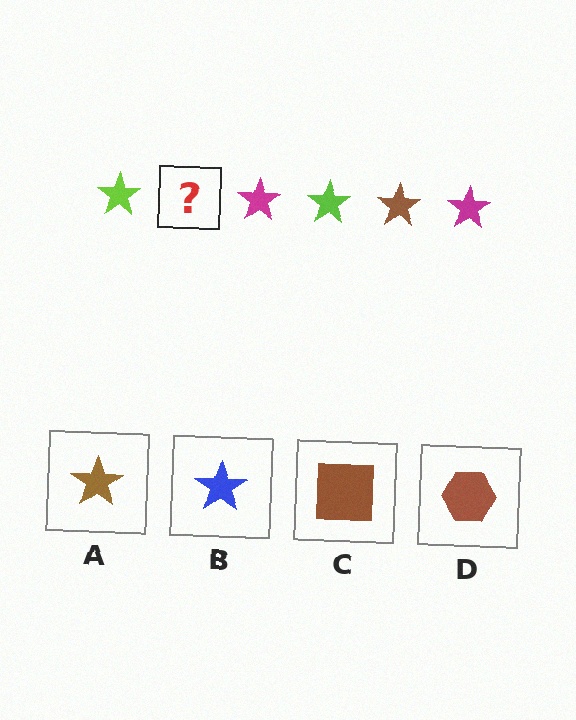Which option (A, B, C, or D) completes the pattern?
A.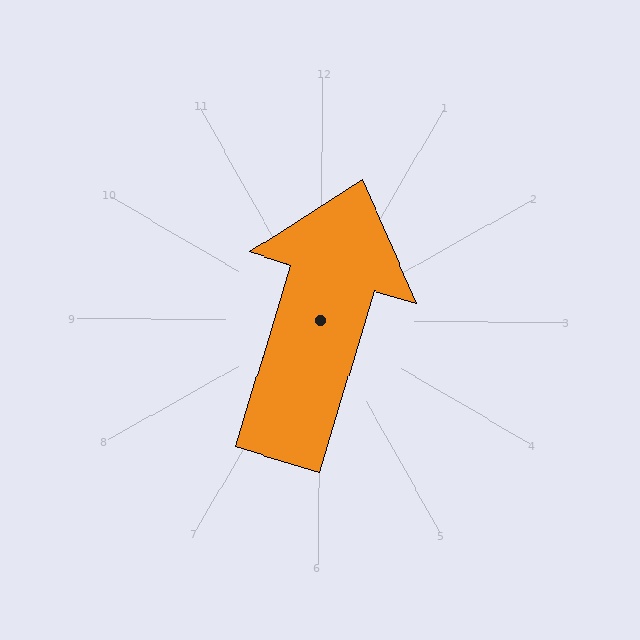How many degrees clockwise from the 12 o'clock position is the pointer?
Approximately 16 degrees.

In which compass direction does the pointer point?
North.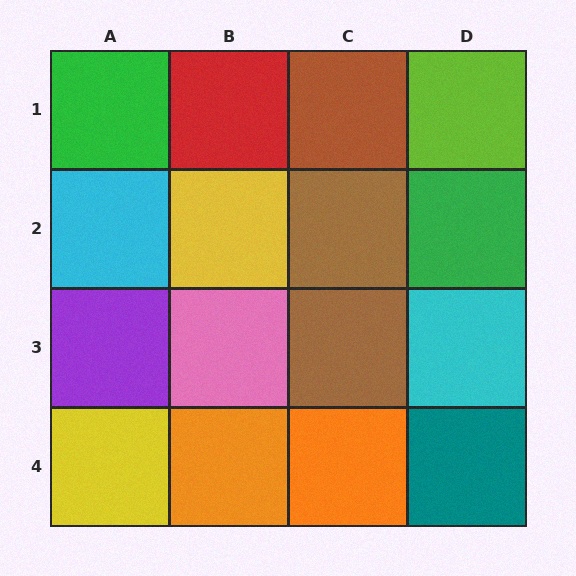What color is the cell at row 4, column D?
Teal.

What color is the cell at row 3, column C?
Brown.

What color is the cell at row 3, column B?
Pink.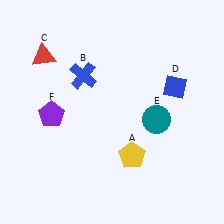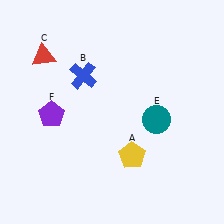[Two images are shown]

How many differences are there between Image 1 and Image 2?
There is 1 difference between the two images.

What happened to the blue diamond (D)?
The blue diamond (D) was removed in Image 2. It was in the top-right area of Image 1.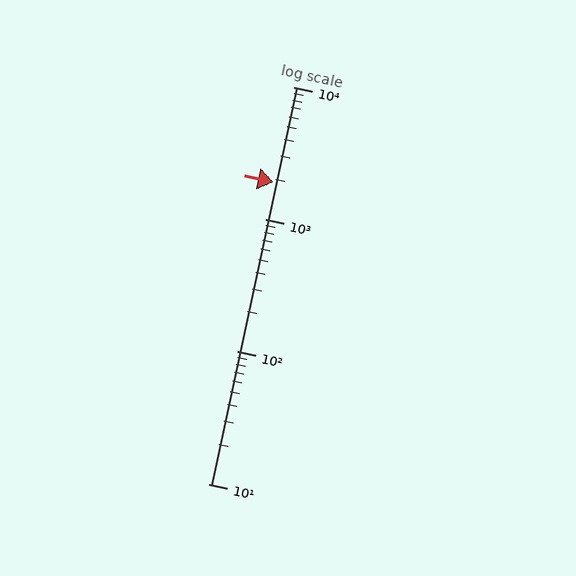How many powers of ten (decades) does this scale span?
The scale spans 3 decades, from 10 to 10000.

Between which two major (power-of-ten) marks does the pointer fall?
The pointer is between 1000 and 10000.